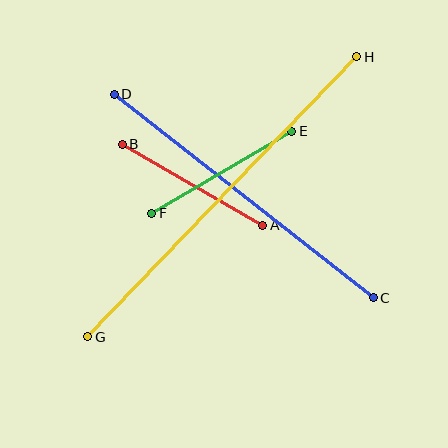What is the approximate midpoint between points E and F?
The midpoint is at approximately (222, 172) pixels.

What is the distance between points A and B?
The distance is approximately 162 pixels.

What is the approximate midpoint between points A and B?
The midpoint is at approximately (192, 185) pixels.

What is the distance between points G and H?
The distance is approximately 388 pixels.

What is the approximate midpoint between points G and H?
The midpoint is at approximately (222, 197) pixels.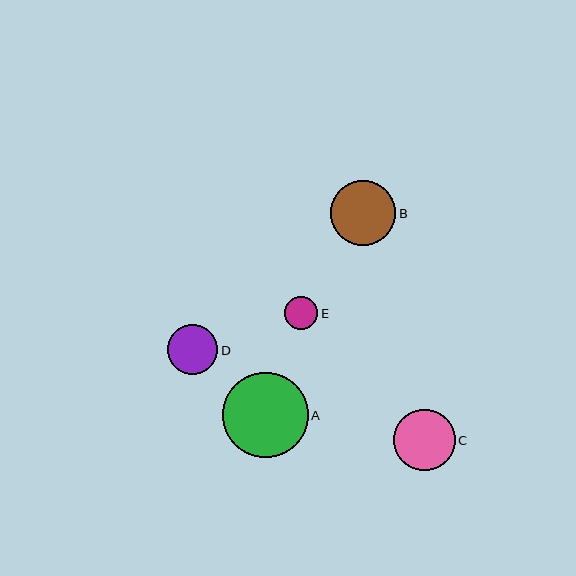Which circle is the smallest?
Circle E is the smallest with a size of approximately 34 pixels.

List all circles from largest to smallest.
From largest to smallest: A, B, C, D, E.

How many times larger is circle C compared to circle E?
Circle C is approximately 1.8 times the size of circle E.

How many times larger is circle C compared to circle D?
Circle C is approximately 1.2 times the size of circle D.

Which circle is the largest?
Circle A is the largest with a size of approximately 85 pixels.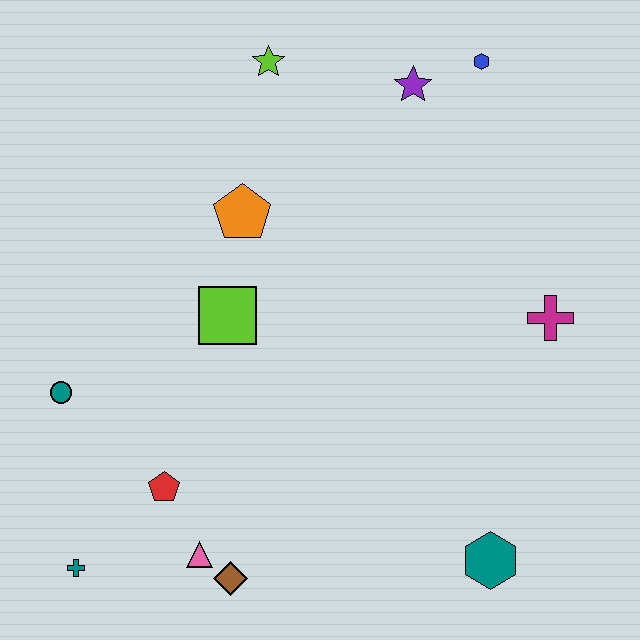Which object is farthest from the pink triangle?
The blue hexagon is farthest from the pink triangle.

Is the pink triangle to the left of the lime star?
Yes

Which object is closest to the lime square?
The orange pentagon is closest to the lime square.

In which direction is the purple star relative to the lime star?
The purple star is to the right of the lime star.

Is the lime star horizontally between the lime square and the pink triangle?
No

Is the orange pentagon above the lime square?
Yes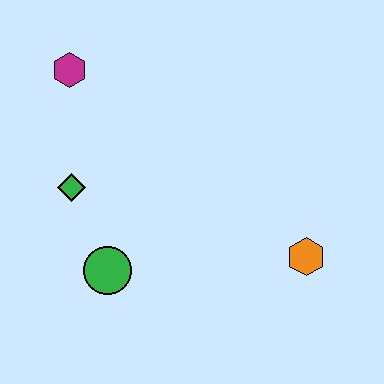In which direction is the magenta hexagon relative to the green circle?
The magenta hexagon is above the green circle.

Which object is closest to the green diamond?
The green circle is closest to the green diamond.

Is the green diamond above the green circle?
Yes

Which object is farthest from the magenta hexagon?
The orange hexagon is farthest from the magenta hexagon.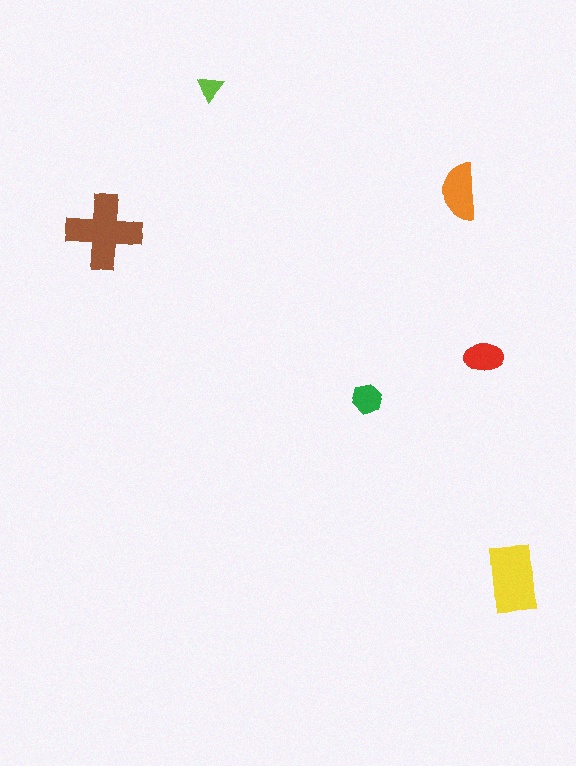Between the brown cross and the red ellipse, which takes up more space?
The brown cross.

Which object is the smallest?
The lime triangle.